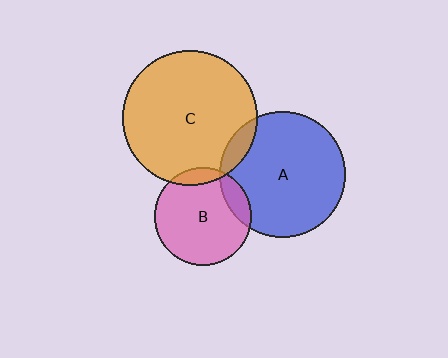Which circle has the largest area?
Circle C (orange).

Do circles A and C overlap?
Yes.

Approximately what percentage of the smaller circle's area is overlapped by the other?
Approximately 10%.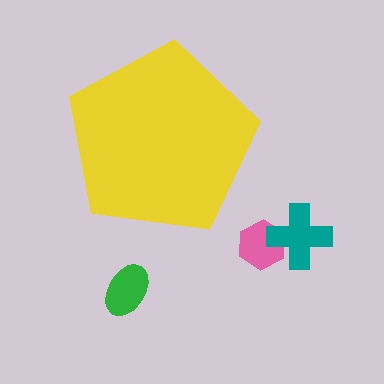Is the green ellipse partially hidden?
No, the green ellipse is fully visible.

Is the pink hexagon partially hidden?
No, the pink hexagon is fully visible.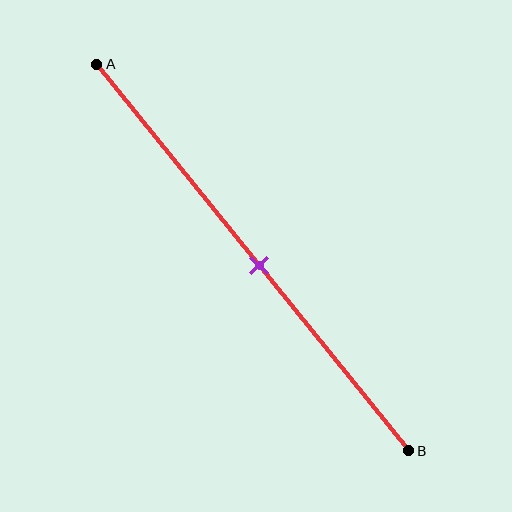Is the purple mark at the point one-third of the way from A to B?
No, the mark is at about 50% from A, not at the 33% one-third point.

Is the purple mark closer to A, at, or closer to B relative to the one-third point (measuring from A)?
The purple mark is closer to point B than the one-third point of segment AB.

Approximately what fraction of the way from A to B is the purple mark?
The purple mark is approximately 50% of the way from A to B.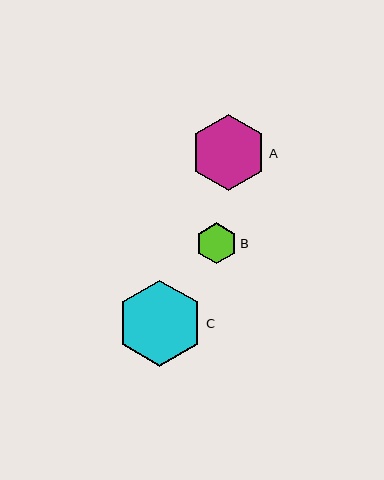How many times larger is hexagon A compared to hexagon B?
Hexagon A is approximately 1.8 times the size of hexagon B.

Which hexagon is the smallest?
Hexagon B is the smallest with a size of approximately 41 pixels.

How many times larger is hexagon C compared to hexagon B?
Hexagon C is approximately 2.1 times the size of hexagon B.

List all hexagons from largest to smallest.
From largest to smallest: C, A, B.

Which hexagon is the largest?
Hexagon C is the largest with a size of approximately 86 pixels.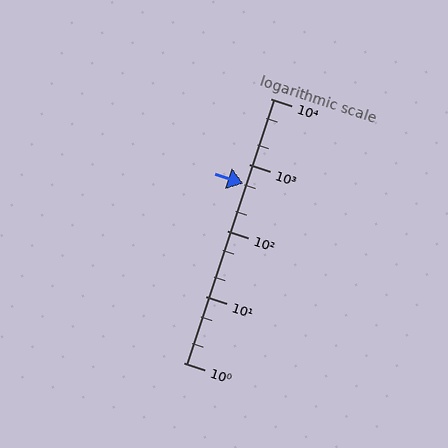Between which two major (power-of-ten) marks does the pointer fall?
The pointer is between 100 and 1000.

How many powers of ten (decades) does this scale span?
The scale spans 4 decades, from 1 to 10000.